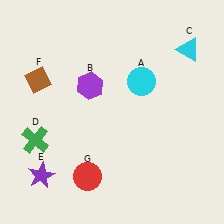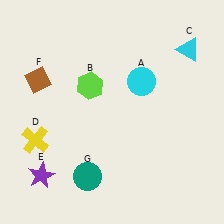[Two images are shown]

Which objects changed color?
B changed from purple to lime. D changed from green to yellow. G changed from red to teal.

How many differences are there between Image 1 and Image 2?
There are 3 differences between the two images.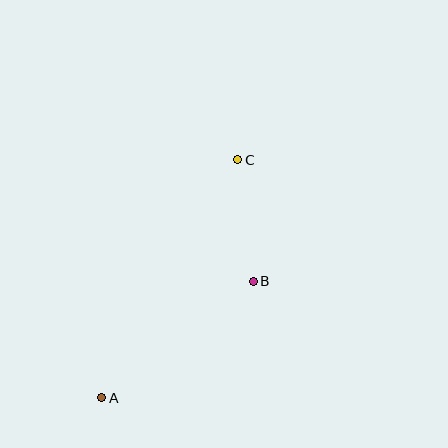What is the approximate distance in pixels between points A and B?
The distance between A and B is approximately 191 pixels.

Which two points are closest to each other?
Points B and C are closest to each other.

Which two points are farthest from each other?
Points A and C are farthest from each other.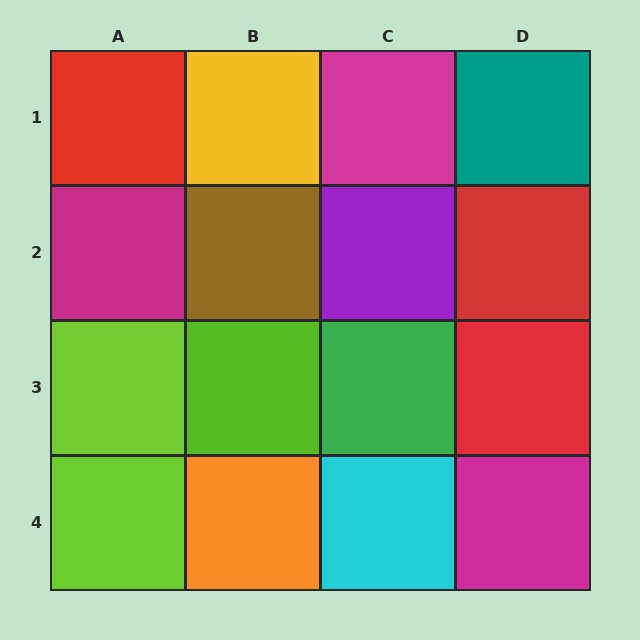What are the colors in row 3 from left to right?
Lime, lime, green, red.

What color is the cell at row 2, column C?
Purple.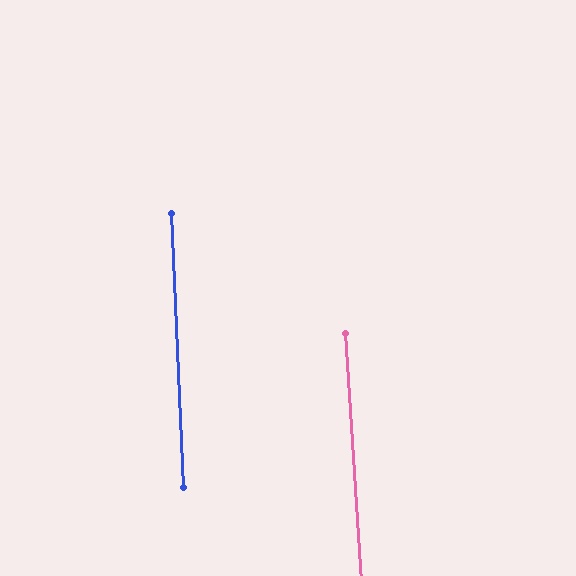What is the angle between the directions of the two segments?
Approximately 1 degree.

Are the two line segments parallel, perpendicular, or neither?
Parallel — their directions differ by only 1.3°.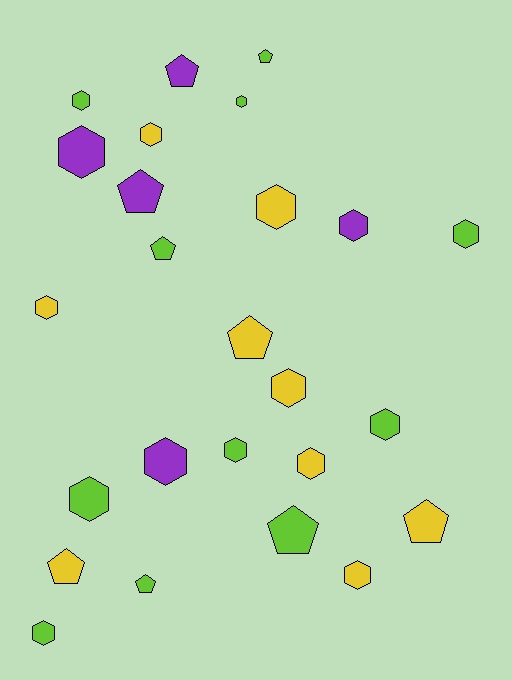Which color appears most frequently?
Lime, with 11 objects.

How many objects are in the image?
There are 25 objects.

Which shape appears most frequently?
Hexagon, with 16 objects.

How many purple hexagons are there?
There are 3 purple hexagons.